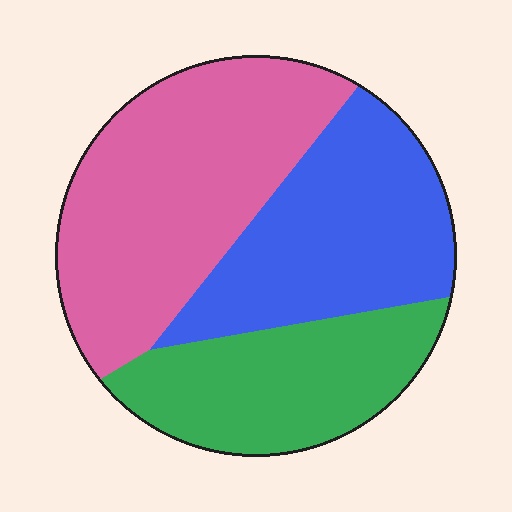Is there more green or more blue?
Blue.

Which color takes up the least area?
Green, at roughly 25%.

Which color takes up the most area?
Pink, at roughly 40%.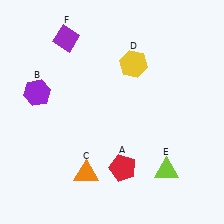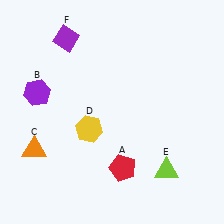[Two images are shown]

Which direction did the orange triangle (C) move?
The orange triangle (C) moved left.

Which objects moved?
The objects that moved are: the orange triangle (C), the yellow hexagon (D).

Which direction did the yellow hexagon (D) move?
The yellow hexagon (D) moved down.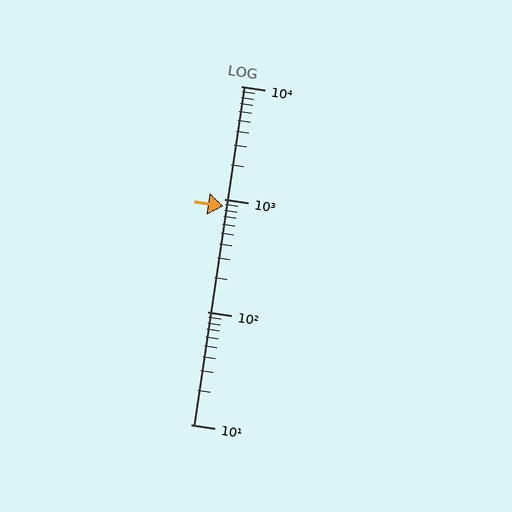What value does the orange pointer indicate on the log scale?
The pointer indicates approximately 860.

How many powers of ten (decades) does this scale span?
The scale spans 3 decades, from 10 to 10000.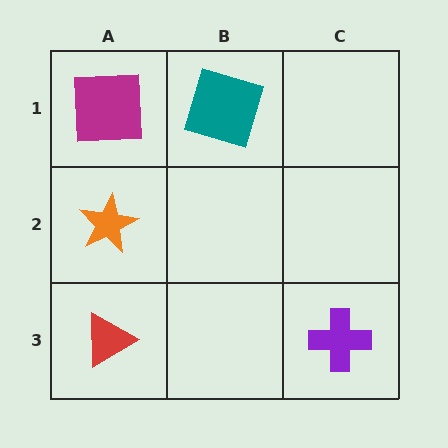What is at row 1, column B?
A teal square.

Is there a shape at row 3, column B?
No, that cell is empty.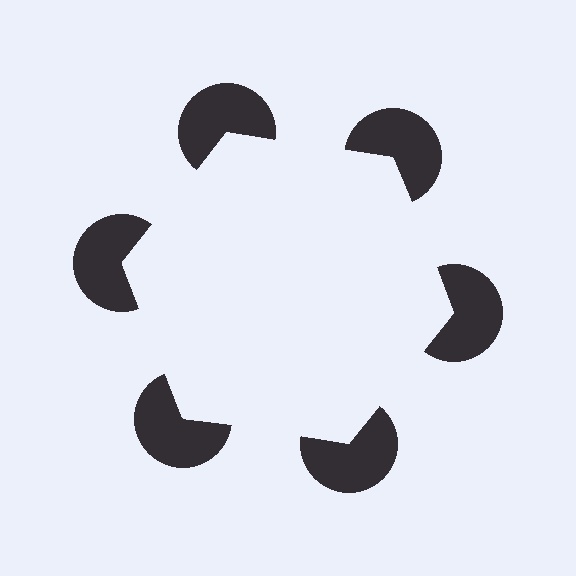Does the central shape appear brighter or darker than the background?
It typically appears slightly brighter than the background, even though no actual brightness change is drawn.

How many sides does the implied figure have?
6 sides.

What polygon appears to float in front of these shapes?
An illusory hexagon — its edges are inferred from the aligned wedge cuts in the pac-man discs, not physically drawn.